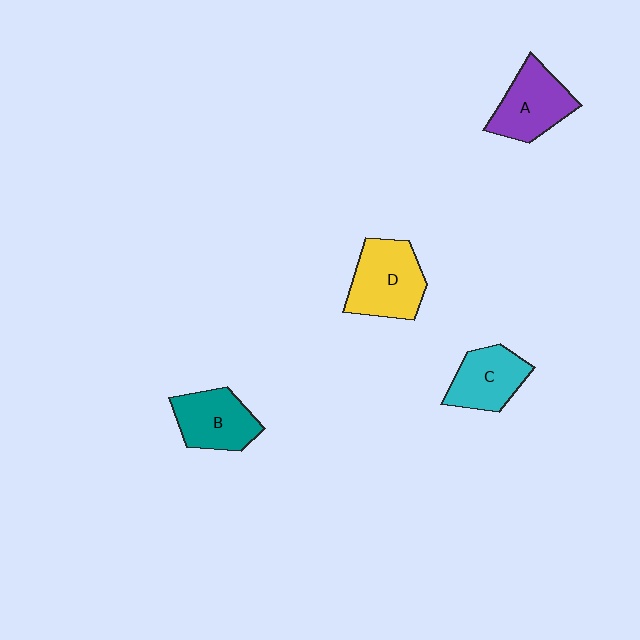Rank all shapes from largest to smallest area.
From largest to smallest: D (yellow), A (purple), B (teal), C (cyan).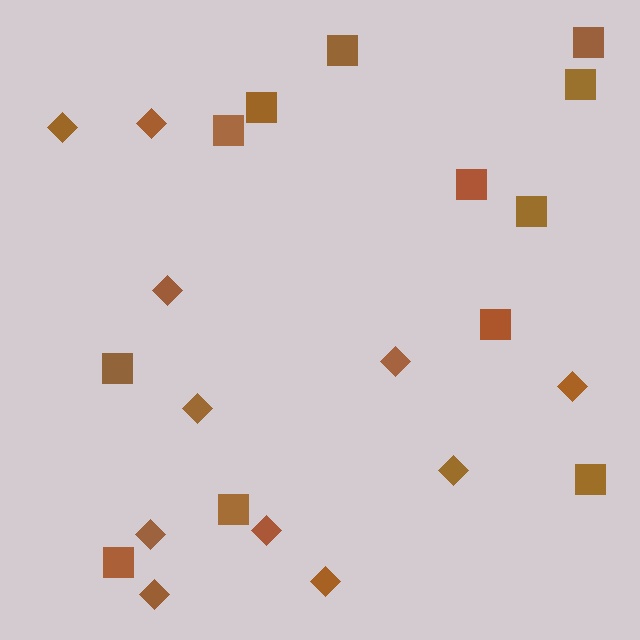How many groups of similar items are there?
There are 2 groups: one group of diamonds (11) and one group of squares (12).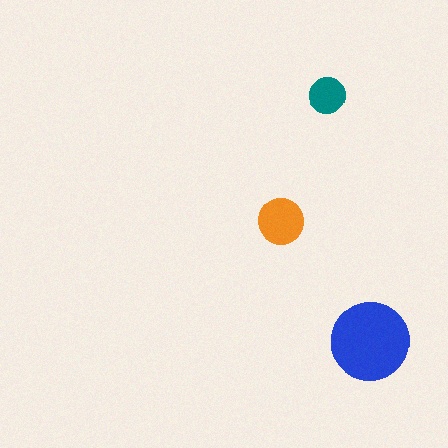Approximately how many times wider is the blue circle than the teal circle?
About 2 times wider.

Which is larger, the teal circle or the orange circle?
The orange one.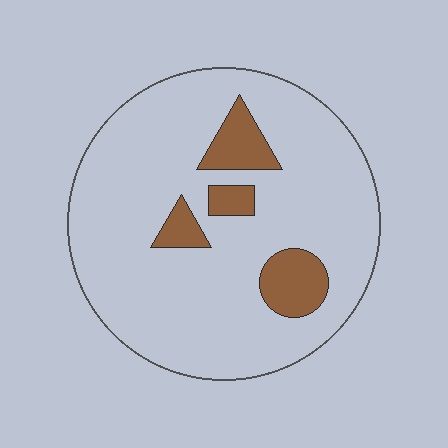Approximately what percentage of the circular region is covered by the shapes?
Approximately 15%.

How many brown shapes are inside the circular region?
4.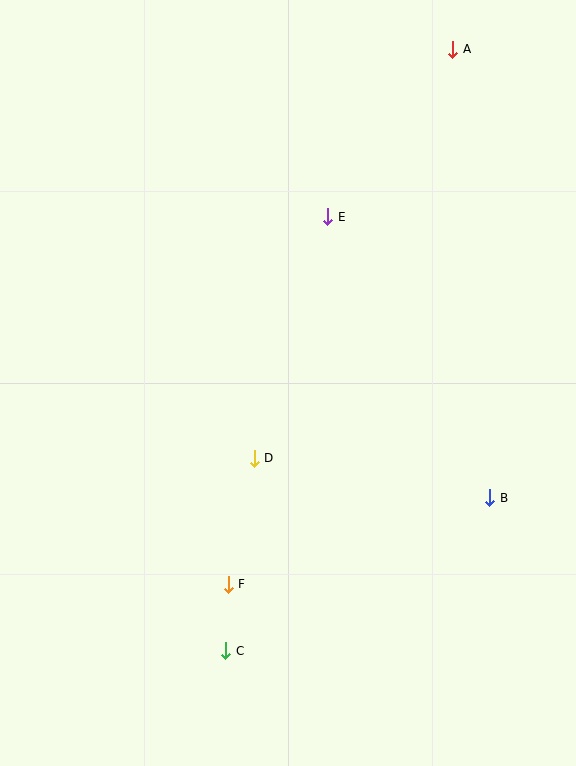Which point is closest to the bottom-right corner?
Point B is closest to the bottom-right corner.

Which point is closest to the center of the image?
Point D at (254, 458) is closest to the center.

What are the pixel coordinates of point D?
Point D is at (254, 458).